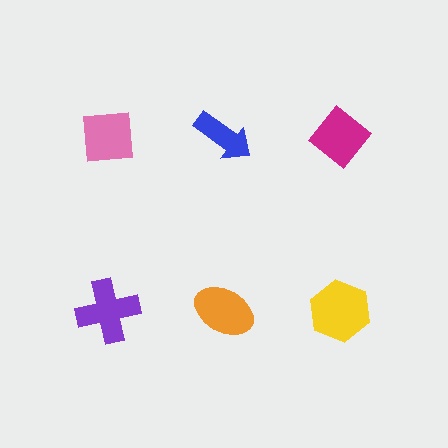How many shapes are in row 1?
3 shapes.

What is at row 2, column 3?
A yellow hexagon.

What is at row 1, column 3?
A magenta diamond.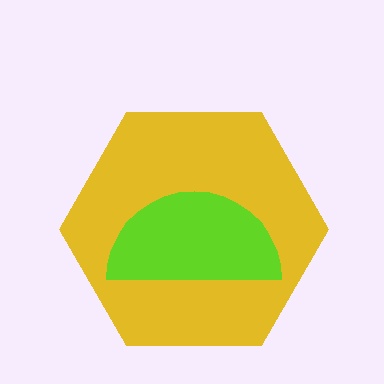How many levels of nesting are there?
2.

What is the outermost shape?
The yellow hexagon.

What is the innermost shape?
The lime semicircle.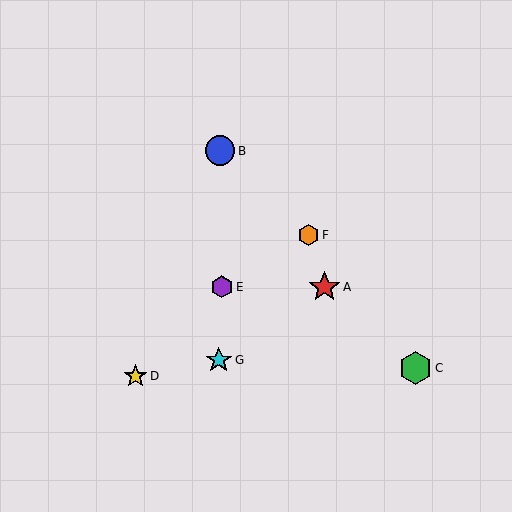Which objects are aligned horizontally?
Objects A, E are aligned horizontally.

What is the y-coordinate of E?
Object E is at y≈287.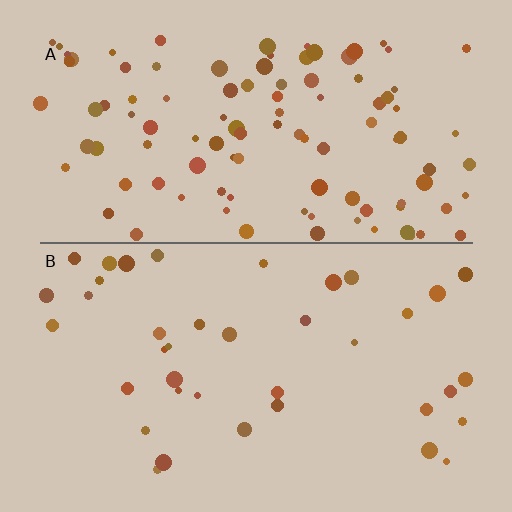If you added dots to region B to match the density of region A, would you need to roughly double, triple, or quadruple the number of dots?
Approximately triple.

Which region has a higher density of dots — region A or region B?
A (the top).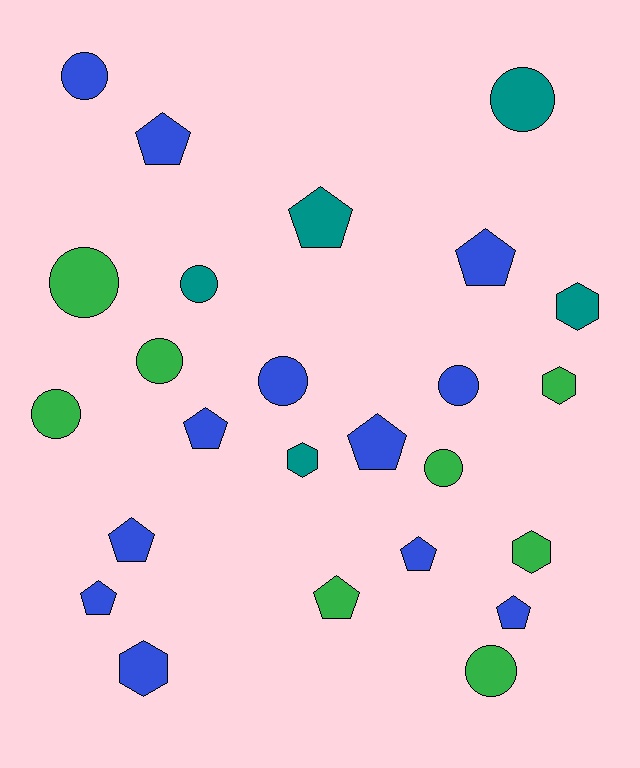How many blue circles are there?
There are 3 blue circles.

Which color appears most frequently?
Blue, with 12 objects.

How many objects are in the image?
There are 25 objects.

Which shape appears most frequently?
Pentagon, with 10 objects.